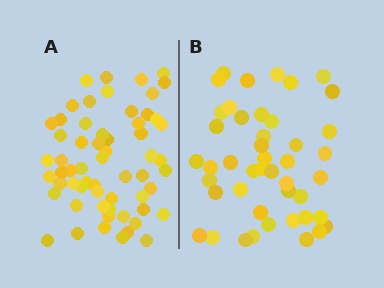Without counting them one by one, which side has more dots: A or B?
Region A (the left region) has more dots.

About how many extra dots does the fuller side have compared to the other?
Region A has approximately 15 more dots than region B.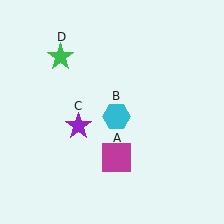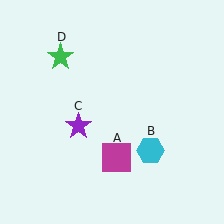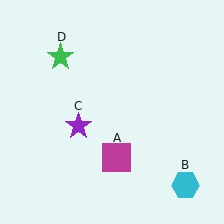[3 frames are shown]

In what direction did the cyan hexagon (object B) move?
The cyan hexagon (object B) moved down and to the right.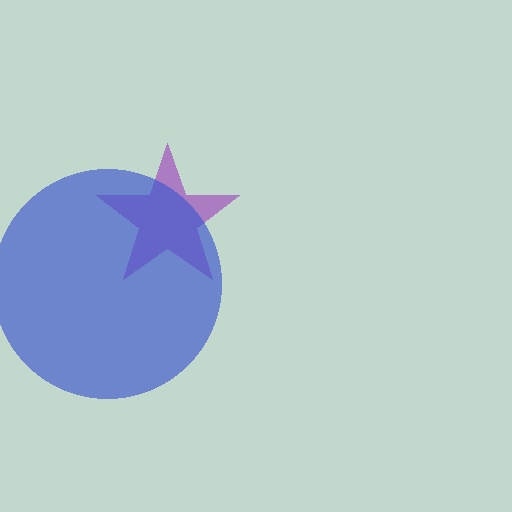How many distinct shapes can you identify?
There are 2 distinct shapes: a purple star, a blue circle.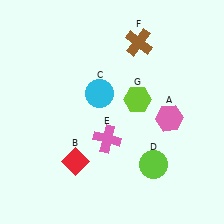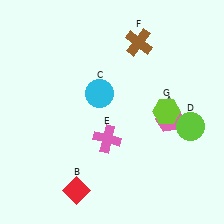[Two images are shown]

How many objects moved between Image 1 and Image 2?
3 objects moved between the two images.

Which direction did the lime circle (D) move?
The lime circle (D) moved up.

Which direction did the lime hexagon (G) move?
The lime hexagon (G) moved right.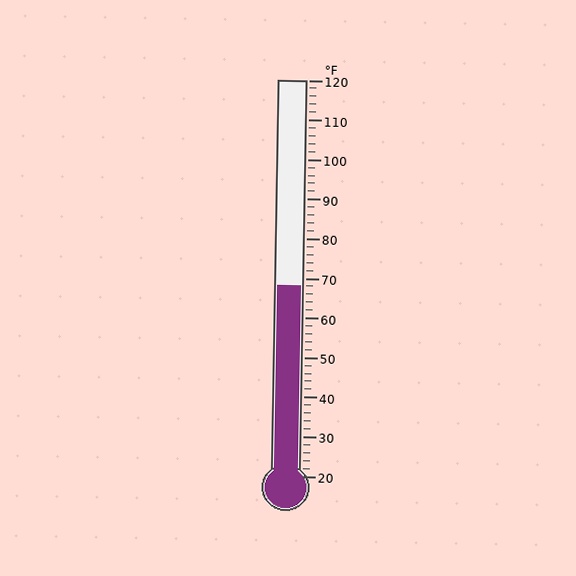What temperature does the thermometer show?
The thermometer shows approximately 68°F.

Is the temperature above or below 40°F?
The temperature is above 40°F.